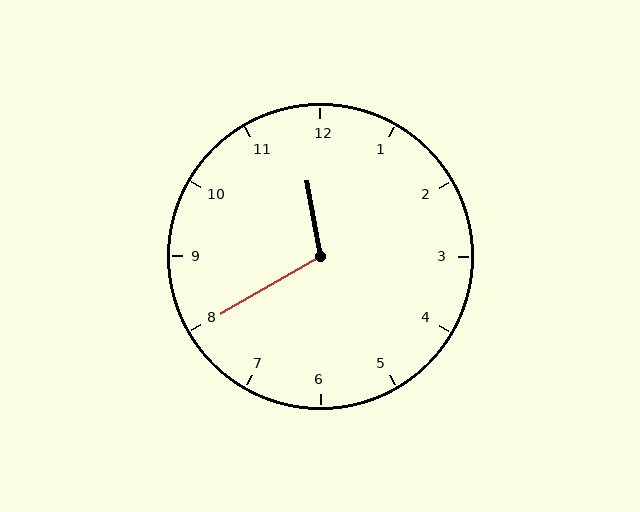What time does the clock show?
11:40.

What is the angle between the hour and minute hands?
Approximately 110 degrees.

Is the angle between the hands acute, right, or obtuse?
It is obtuse.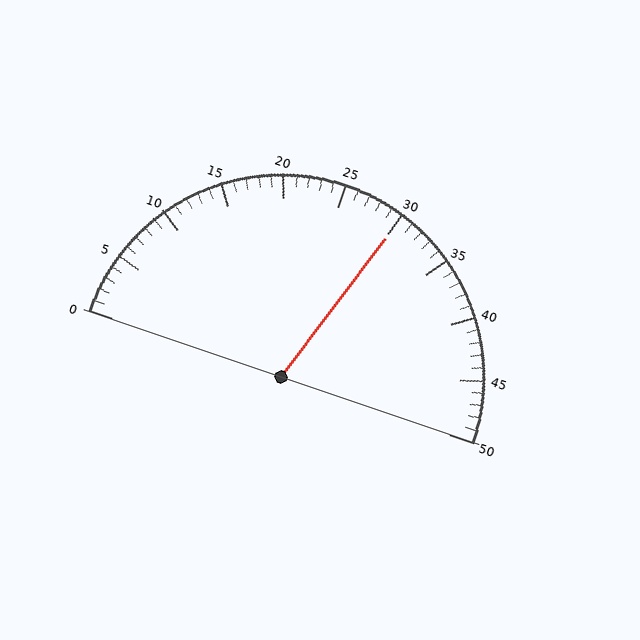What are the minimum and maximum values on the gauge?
The gauge ranges from 0 to 50.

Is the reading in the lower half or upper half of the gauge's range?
The reading is in the upper half of the range (0 to 50).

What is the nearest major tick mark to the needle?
The nearest major tick mark is 30.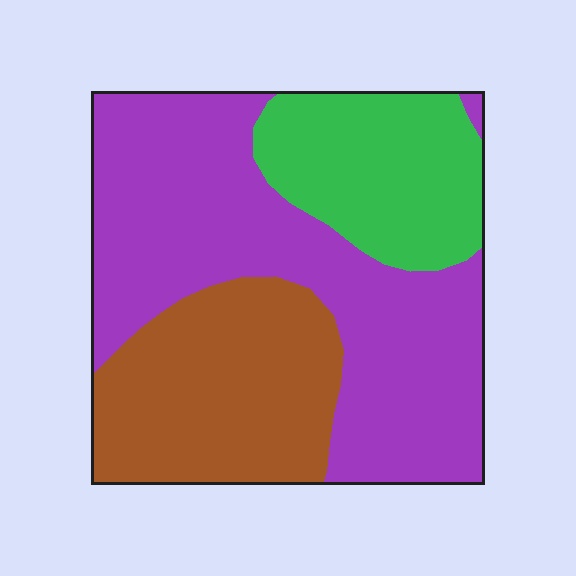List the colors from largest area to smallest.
From largest to smallest: purple, brown, green.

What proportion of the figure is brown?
Brown covers 28% of the figure.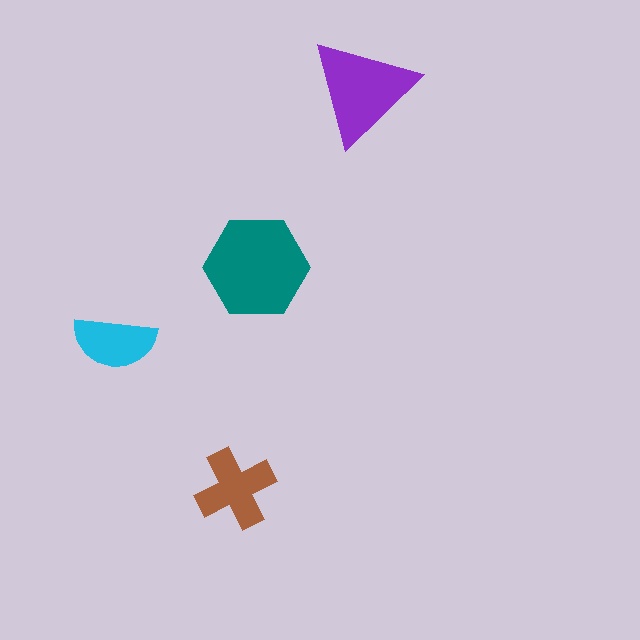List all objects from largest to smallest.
The teal hexagon, the purple triangle, the brown cross, the cyan semicircle.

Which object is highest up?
The purple triangle is topmost.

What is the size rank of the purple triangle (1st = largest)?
2nd.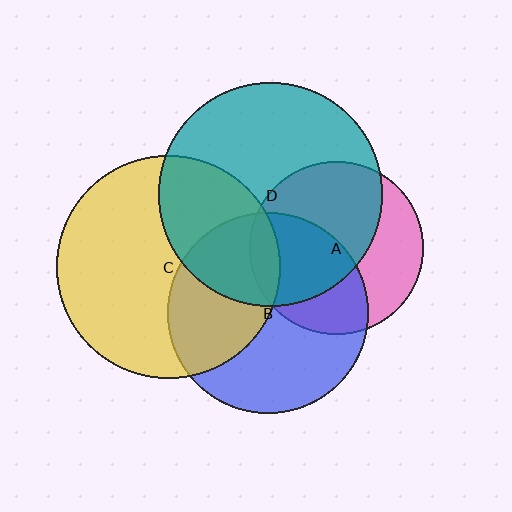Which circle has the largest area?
Circle D (teal).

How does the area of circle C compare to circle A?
Approximately 1.7 times.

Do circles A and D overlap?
Yes.